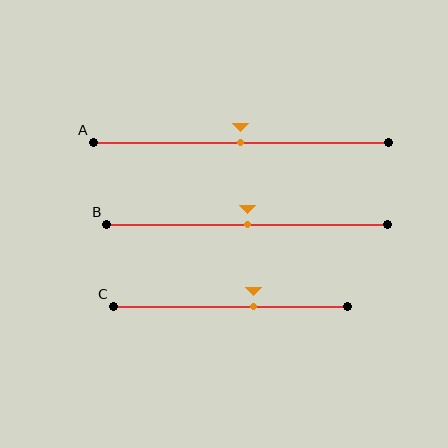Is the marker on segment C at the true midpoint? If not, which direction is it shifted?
No, the marker on segment C is shifted to the right by about 10% of the segment length.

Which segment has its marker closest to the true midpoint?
Segment A has its marker closest to the true midpoint.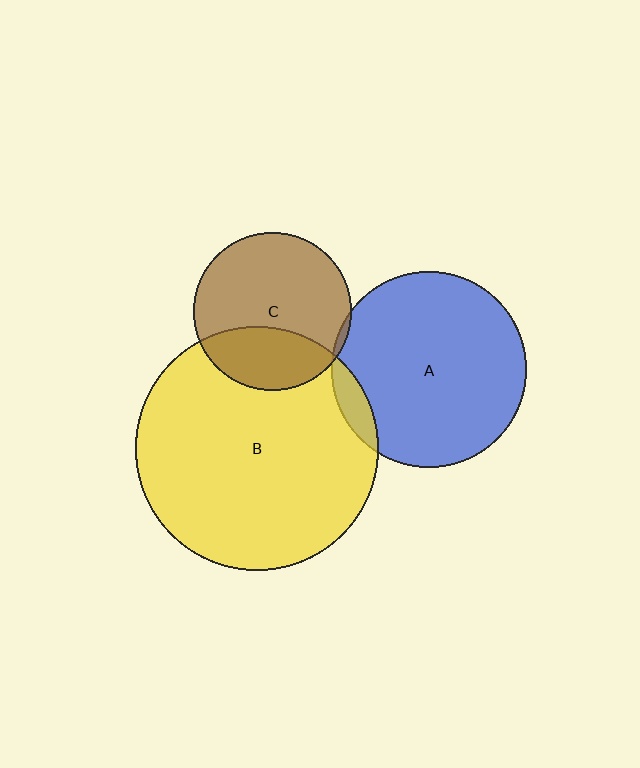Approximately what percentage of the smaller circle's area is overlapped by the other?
Approximately 10%.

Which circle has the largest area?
Circle B (yellow).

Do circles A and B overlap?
Yes.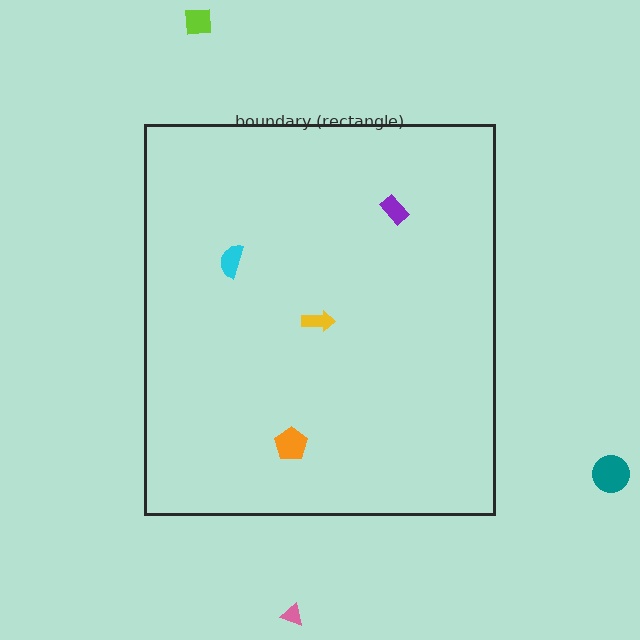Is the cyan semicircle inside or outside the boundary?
Inside.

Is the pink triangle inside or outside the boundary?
Outside.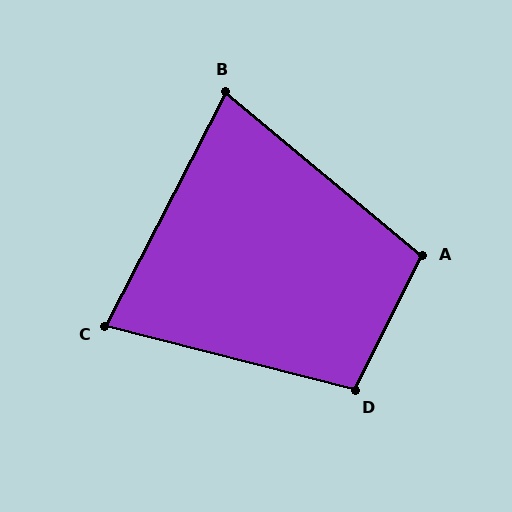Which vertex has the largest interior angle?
A, at approximately 103 degrees.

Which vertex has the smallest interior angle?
C, at approximately 77 degrees.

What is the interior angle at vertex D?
Approximately 102 degrees (obtuse).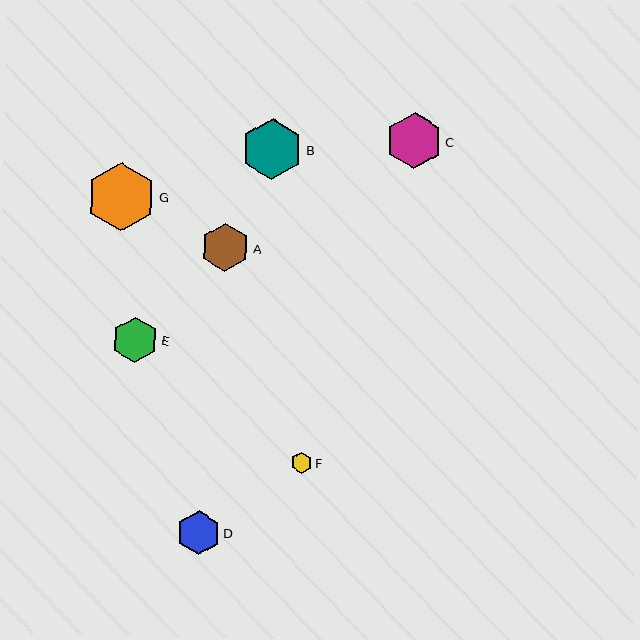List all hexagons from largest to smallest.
From largest to smallest: G, B, C, A, E, D, F.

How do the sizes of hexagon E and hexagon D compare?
Hexagon E and hexagon D are approximately the same size.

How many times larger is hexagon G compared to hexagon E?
Hexagon G is approximately 1.5 times the size of hexagon E.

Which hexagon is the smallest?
Hexagon F is the smallest with a size of approximately 21 pixels.